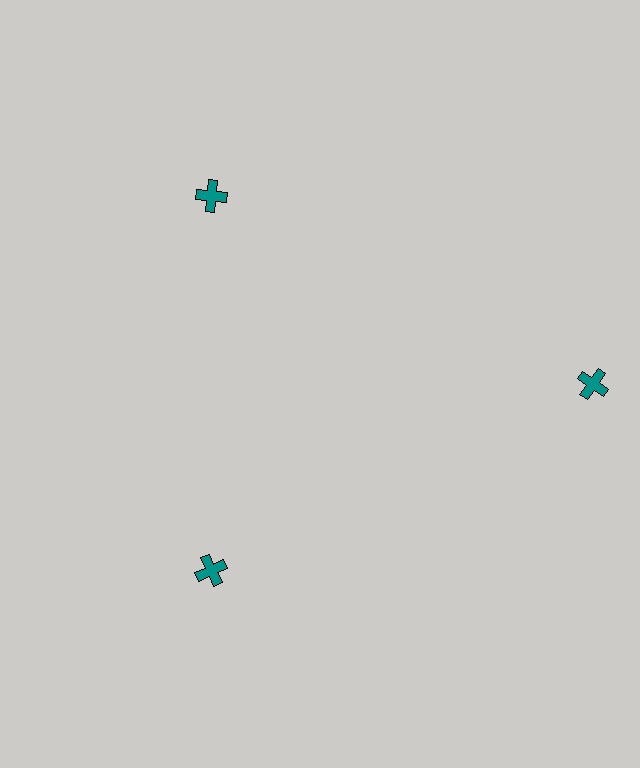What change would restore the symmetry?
The symmetry would be restored by moving it inward, back onto the ring so that all 3 crosses sit at equal angles and equal distance from the center.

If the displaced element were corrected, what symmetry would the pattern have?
It would have 3-fold rotational symmetry — the pattern would map onto itself every 120 degrees.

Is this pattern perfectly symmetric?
No. The 3 teal crosses are arranged in a ring, but one element near the 3 o'clock position is pushed outward from the center, breaking the 3-fold rotational symmetry.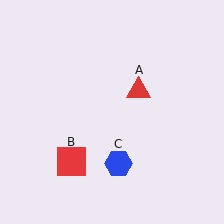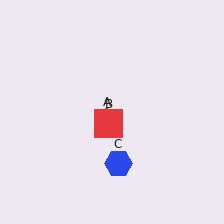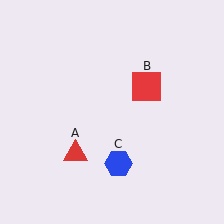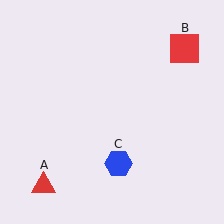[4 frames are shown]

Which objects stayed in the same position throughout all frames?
Blue hexagon (object C) remained stationary.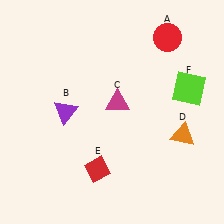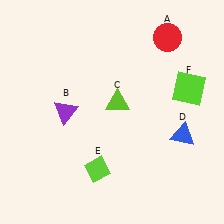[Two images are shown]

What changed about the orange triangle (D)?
In Image 1, D is orange. In Image 2, it changed to blue.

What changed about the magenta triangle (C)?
In Image 1, C is magenta. In Image 2, it changed to lime.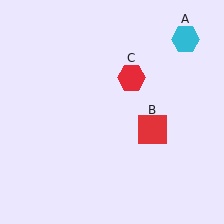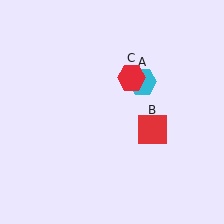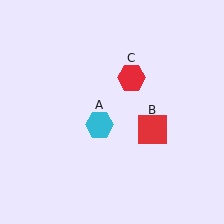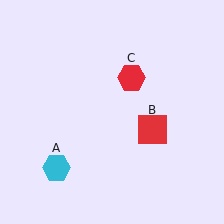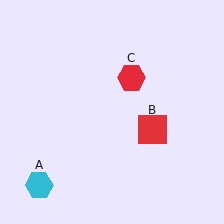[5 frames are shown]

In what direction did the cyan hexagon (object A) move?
The cyan hexagon (object A) moved down and to the left.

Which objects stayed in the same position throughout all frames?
Red square (object B) and red hexagon (object C) remained stationary.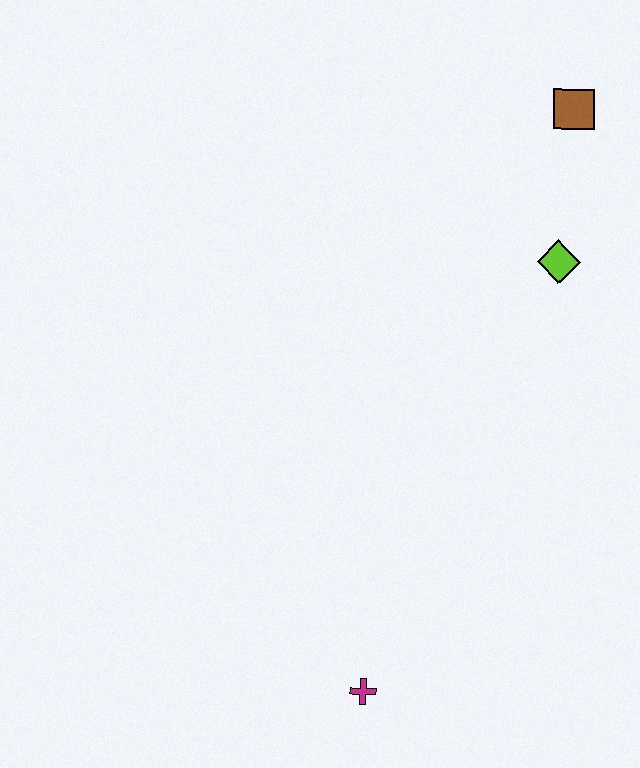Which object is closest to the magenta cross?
The lime diamond is closest to the magenta cross.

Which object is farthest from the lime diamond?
The magenta cross is farthest from the lime diamond.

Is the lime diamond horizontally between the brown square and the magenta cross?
Yes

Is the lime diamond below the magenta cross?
No